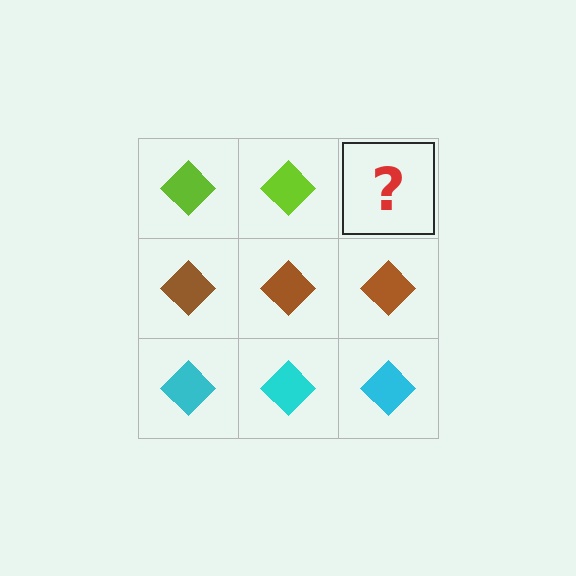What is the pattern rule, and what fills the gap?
The rule is that each row has a consistent color. The gap should be filled with a lime diamond.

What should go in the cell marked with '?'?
The missing cell should contain a lime diamond.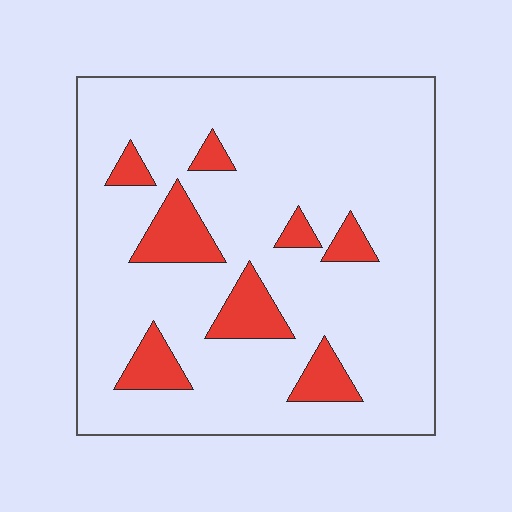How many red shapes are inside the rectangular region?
8.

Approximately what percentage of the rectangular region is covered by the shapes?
Approximately 15%.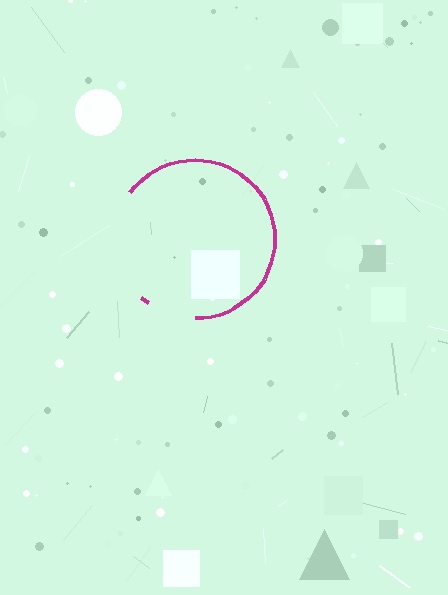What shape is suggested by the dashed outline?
The dashed outline suggests a circle.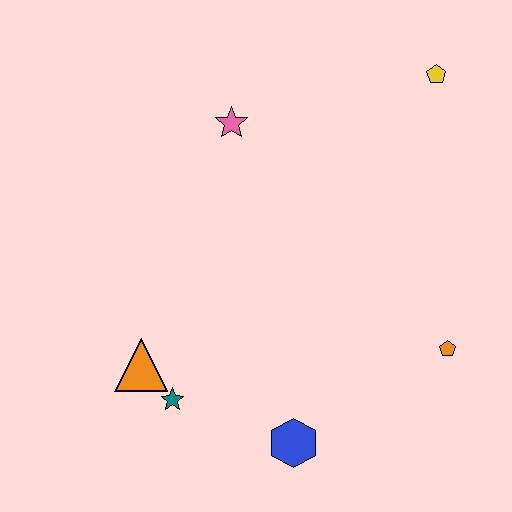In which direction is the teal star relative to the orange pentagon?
The teal star is to the left of the orange pentagon.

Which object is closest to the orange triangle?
The teal star is closest to the orange triangle.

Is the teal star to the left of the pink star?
Yes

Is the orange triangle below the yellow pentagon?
Yes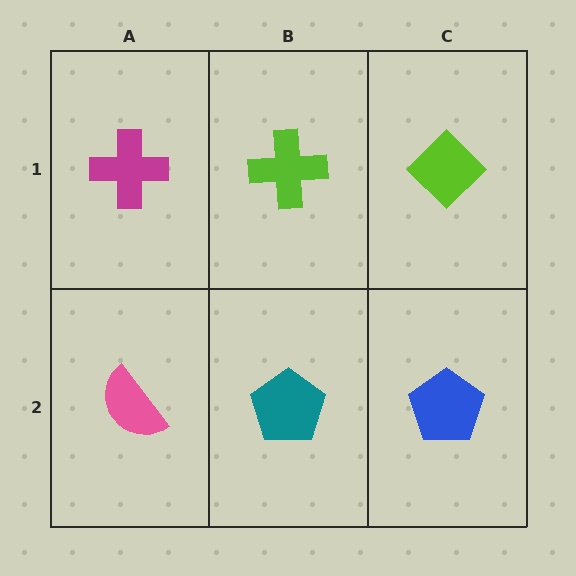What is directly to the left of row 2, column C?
A teal pentagon.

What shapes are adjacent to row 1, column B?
A teal pentagon (row 2, column B), a magenta cross (row 1, column A), a lime diamond (row 1, column C).